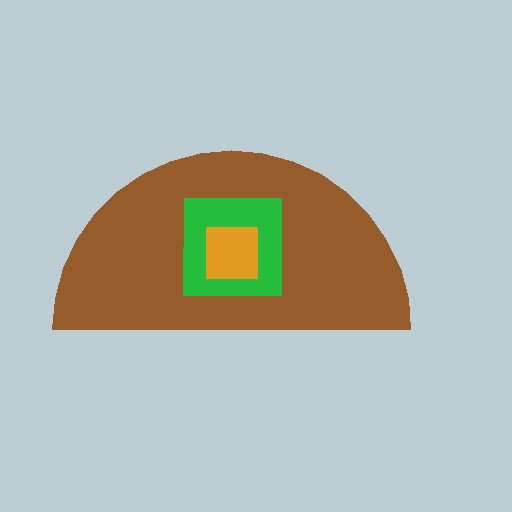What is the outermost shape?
The brown semicircle.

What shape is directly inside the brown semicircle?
The green square.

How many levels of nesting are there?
3.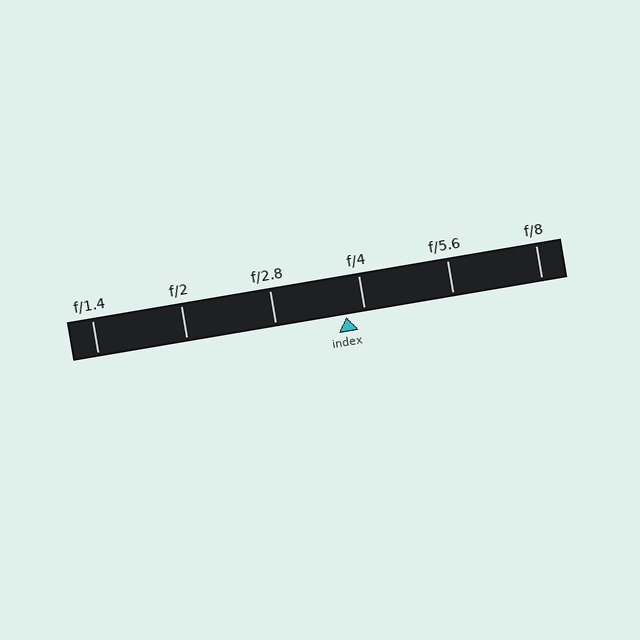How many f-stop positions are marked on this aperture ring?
There are 6 f-stop positions marked.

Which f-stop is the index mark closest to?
The index mark is closest to f/4.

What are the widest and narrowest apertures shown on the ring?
The widest aperture shown is f/1.4 and the narrowest is f/8.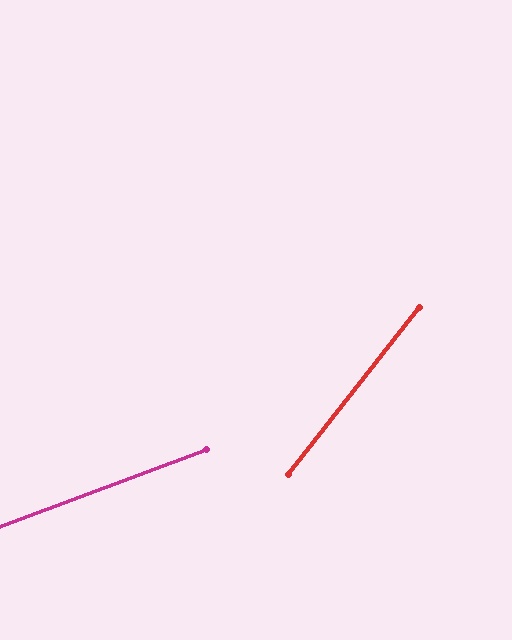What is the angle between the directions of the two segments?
Approximately 32 degrees.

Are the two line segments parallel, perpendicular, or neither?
Neither parallel nor perpendicular — they differ by about 32°.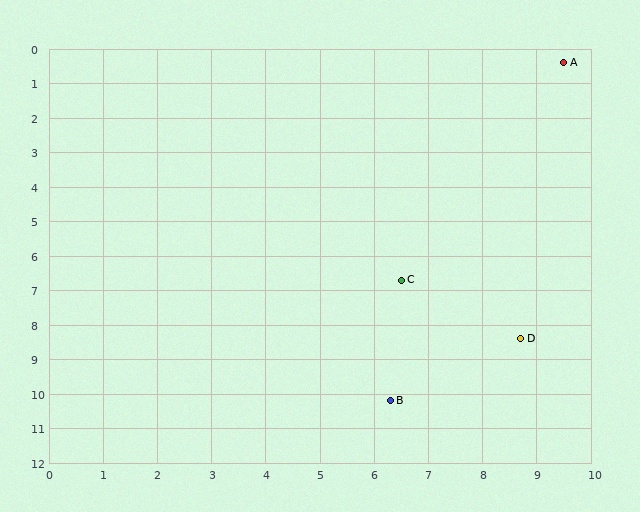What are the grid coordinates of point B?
Point B is at approximately (6.3, 10.2).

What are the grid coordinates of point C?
Point C is at approximately (6.5, 6.7).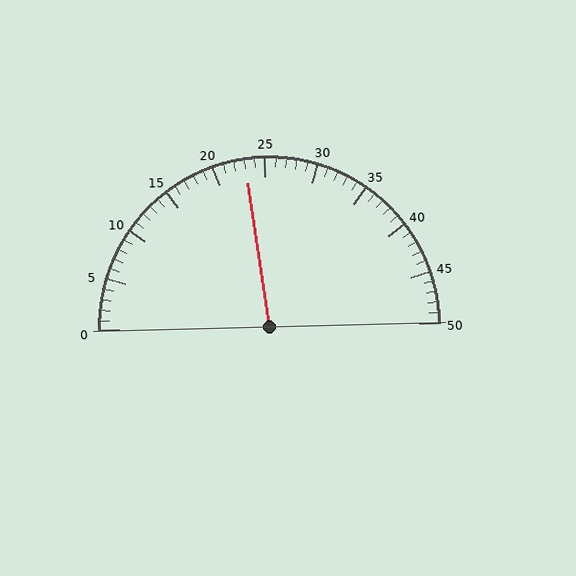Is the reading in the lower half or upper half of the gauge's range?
The reading is in the lower half of the range (0 to 50).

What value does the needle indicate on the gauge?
The needle indicates approximately 23.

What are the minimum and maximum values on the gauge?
The gauge ranges from 0 to 50.